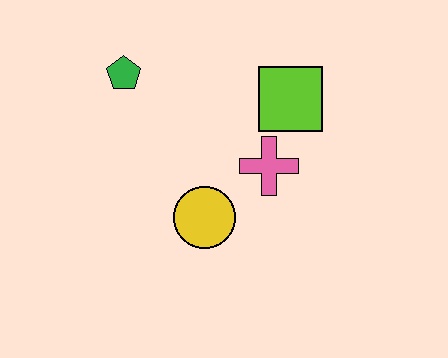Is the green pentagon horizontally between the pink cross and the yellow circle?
No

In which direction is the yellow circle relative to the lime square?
The yellow circle is below the lime square.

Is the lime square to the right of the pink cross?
Yes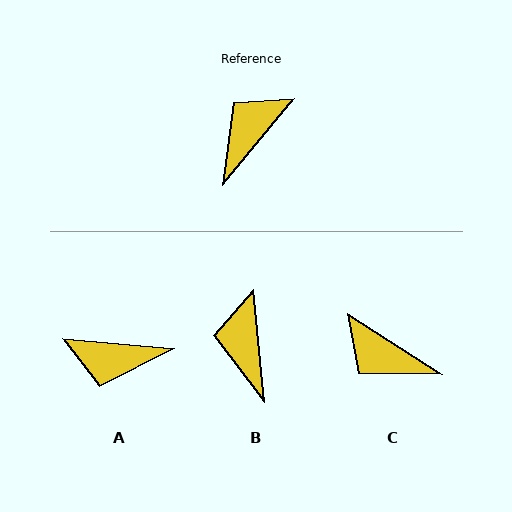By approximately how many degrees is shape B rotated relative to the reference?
Approximately 45 degrees counter-clockwise.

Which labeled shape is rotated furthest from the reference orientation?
A, about 124 degrees away.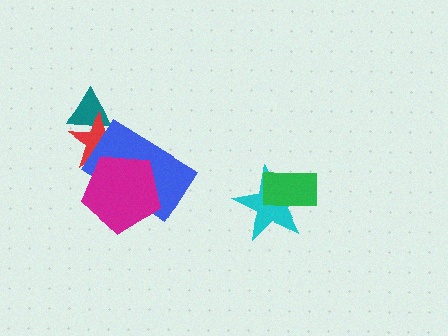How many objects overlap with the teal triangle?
1 object overlaps with the teal triangle.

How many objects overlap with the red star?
3 objects overlap with the red star.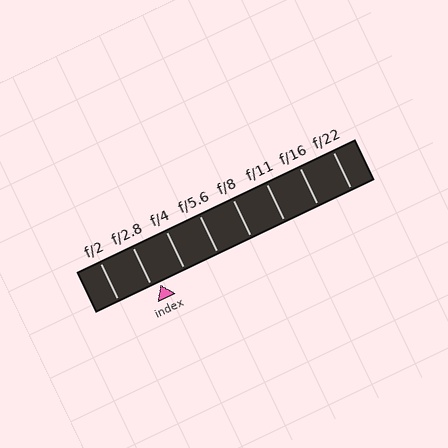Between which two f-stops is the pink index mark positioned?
The index mark is between f/2.8 and f/4.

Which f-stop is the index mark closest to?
The index mark is closest to f/2.8.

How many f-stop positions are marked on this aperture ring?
There are 8 f-stop positions marked.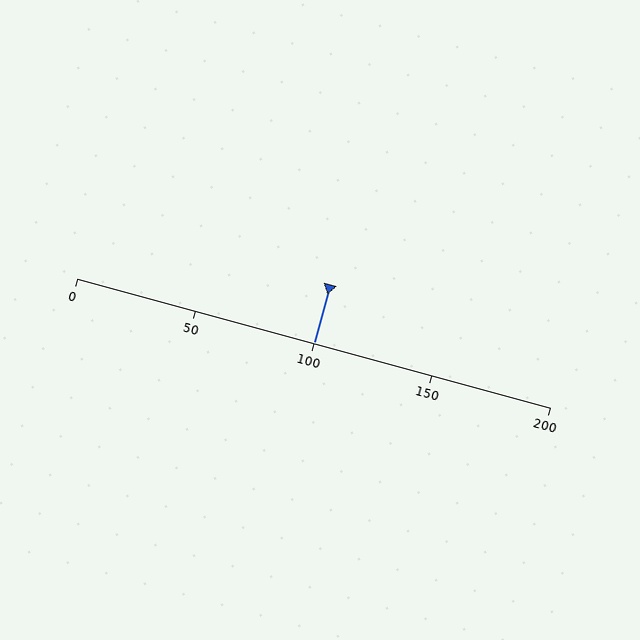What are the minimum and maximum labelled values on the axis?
The axis runs from 0 to 200.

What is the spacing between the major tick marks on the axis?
The major ticks are spaced 50 apart.